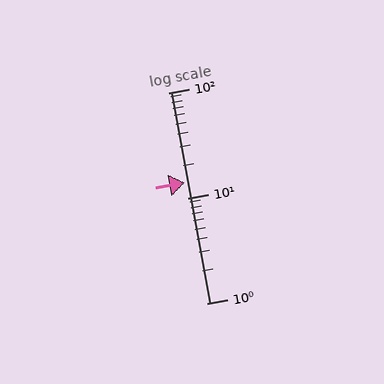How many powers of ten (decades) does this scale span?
The scale spans 2 decades, from 1 to 100.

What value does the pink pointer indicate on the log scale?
The pointer indicates approximately 14.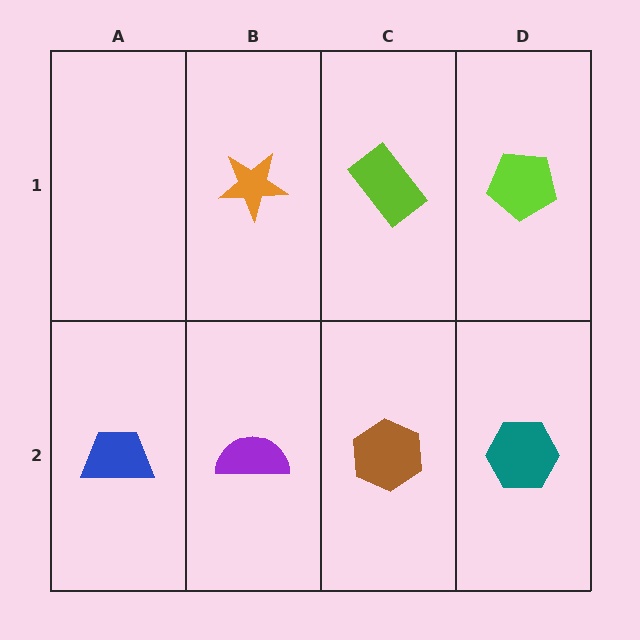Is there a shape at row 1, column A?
No, that cell is empty.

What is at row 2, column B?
A purple semicircle.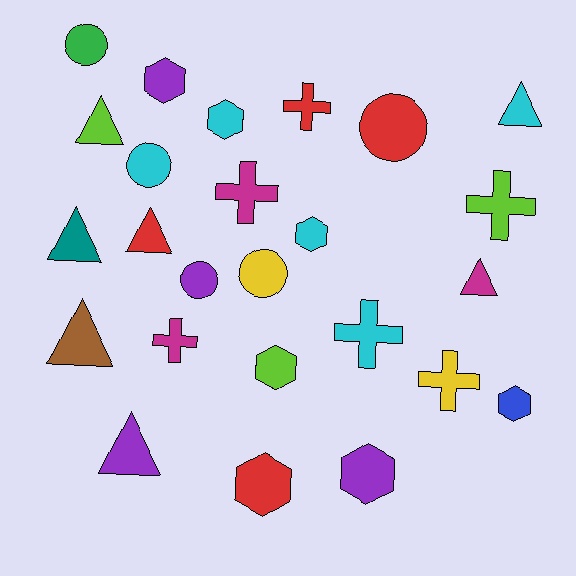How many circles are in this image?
There are 5 circles.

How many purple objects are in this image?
There are 4 purple objects.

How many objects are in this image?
There are 25 objects.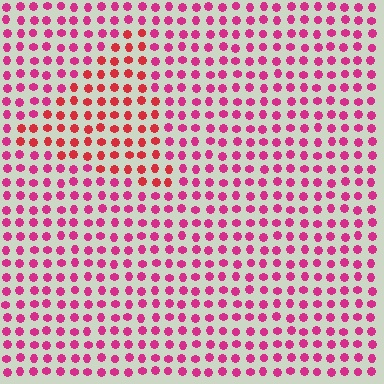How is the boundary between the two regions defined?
The boundary is defined purely by a slight shift in hue (about 29 degrees). Spacing, size, and orientation are identical on both sides.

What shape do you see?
I see a triangle.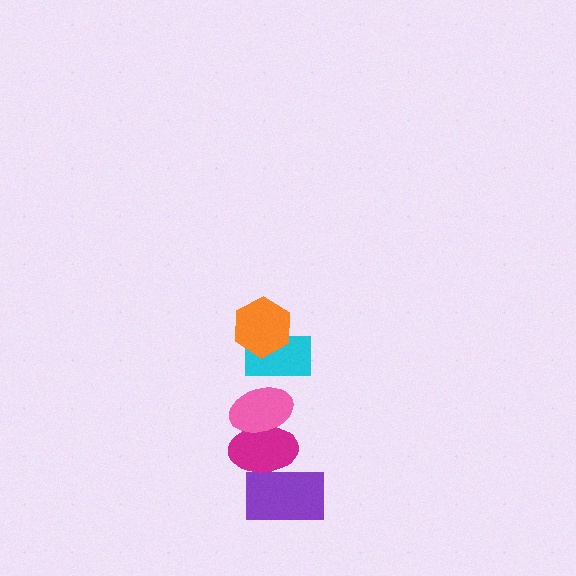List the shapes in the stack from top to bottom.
From top to bottom: the orange hexagon, the cyan rectangle, the pink ellipse, the magenta ellipse, the purple rectangle.